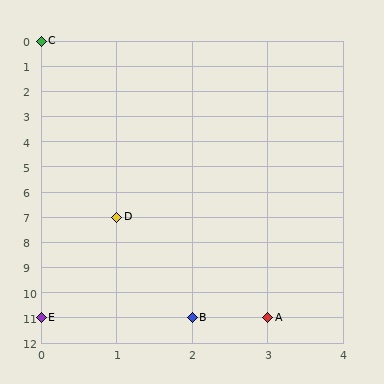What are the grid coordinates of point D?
Point D is at grid coordinates (1, 7).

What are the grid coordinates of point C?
Point C is at grid coordinates (0, 0).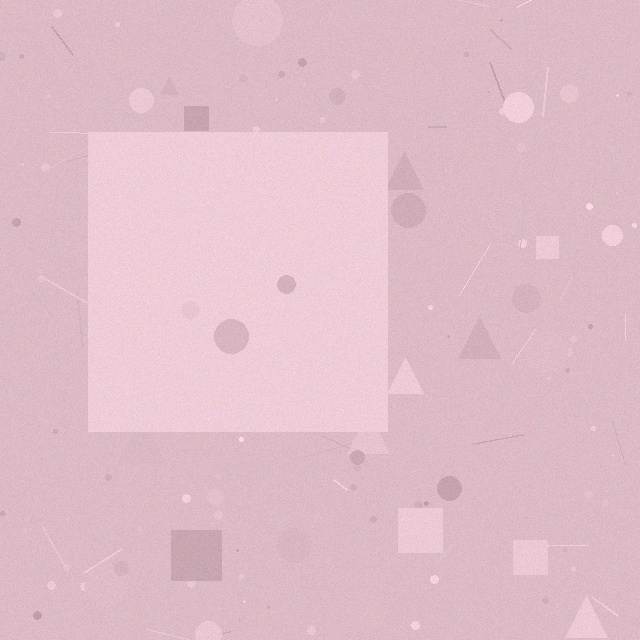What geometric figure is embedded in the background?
A square is embedded in the background.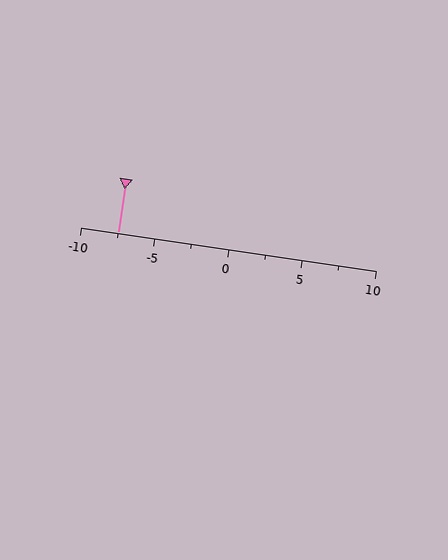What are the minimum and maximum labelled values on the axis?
The axis runs from -10 to 10.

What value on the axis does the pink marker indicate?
The marker indicates approximately -7.5.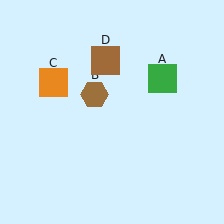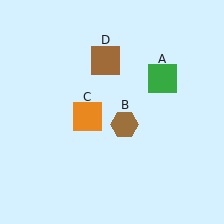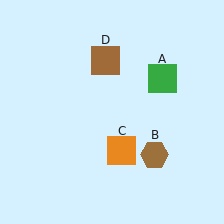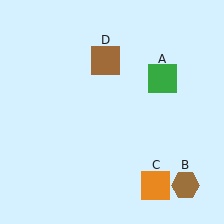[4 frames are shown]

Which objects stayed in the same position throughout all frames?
Green square (object A) and brown square (object D) remained stationary.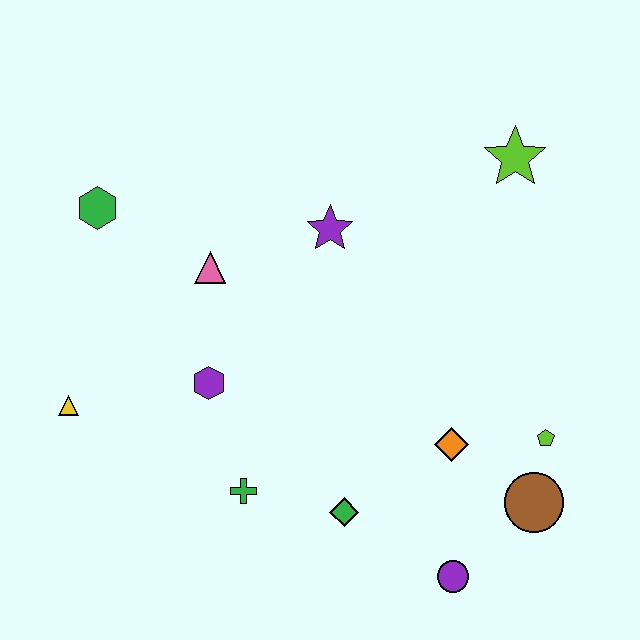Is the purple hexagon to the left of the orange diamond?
Yes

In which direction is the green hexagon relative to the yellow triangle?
The green hexagon is above the yellow triangle.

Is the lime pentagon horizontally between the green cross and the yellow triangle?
No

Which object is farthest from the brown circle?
The green hexagon is farthest from the brown circle.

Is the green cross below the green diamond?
No